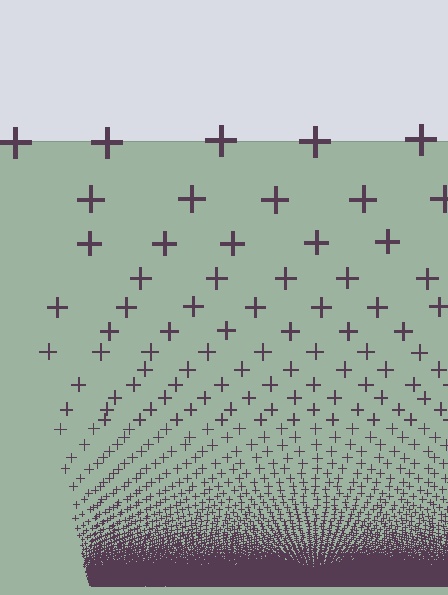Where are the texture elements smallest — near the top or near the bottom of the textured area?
Near the bottom.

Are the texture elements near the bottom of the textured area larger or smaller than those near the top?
Smaller. The gradient is inverted — elements near the bottom are smaller and denser.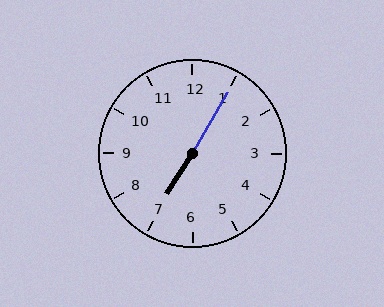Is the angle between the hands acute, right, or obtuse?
It is obtuse.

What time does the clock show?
7:05.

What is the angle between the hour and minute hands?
Approximately 178 degrees.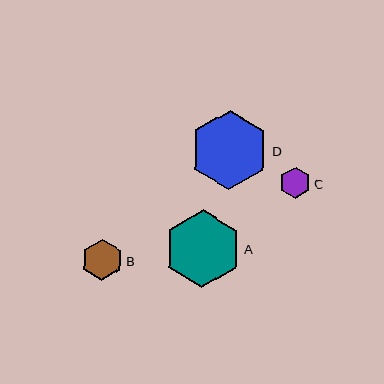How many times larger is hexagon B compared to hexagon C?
Hexagon B is approximately 1.3 times the size of hexagon C.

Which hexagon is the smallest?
Hexagon C is the smallest with a size of approximately 31 pixels.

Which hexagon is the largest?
Hexagon D is the largest with a size of approximately 79 pixels.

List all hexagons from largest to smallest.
From largest to smallest: D, A, B, C.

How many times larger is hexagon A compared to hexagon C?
Hexagon A is approximately 2.5 times the size of hexagon C.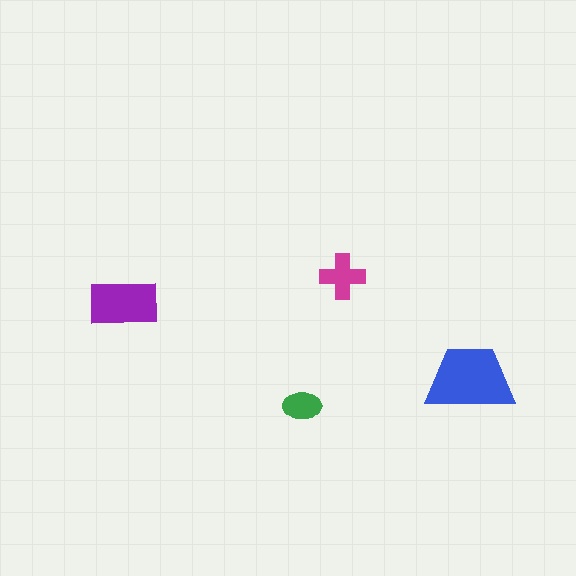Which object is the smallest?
The green ellipse.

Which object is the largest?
The blue trapezoid.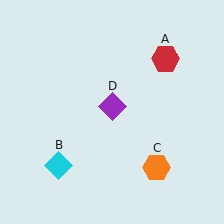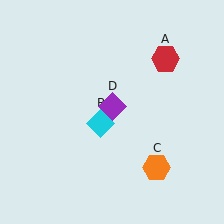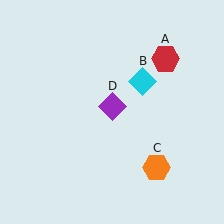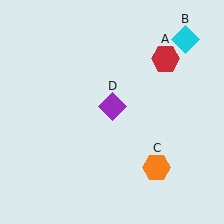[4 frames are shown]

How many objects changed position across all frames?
1 object changed position: cyan diamond (object B).